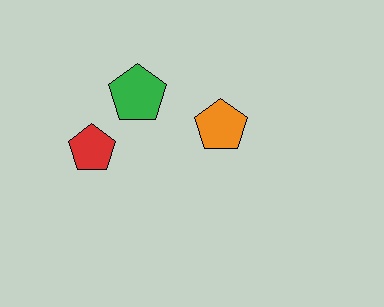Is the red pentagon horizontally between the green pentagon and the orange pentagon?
No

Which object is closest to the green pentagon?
The red pentagon is closest to the green pentagon.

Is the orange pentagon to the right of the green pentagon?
Yes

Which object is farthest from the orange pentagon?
The red pentagon is farthest from the orange pentagon.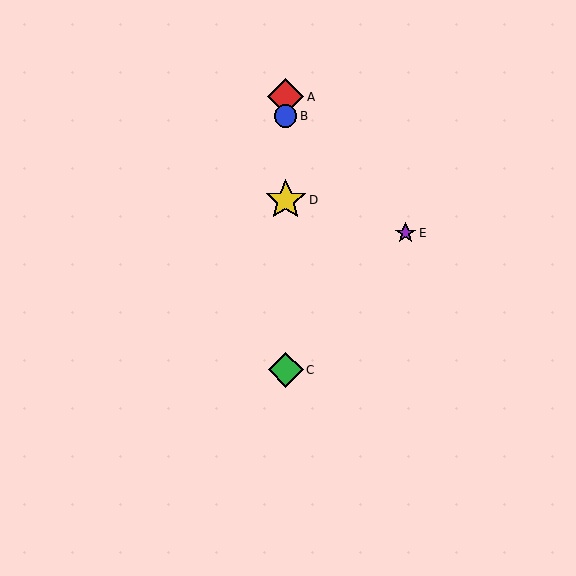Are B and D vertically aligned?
Yes, both are at x≈286.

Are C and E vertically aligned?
No, C is at x≈286 and E is at x≈405.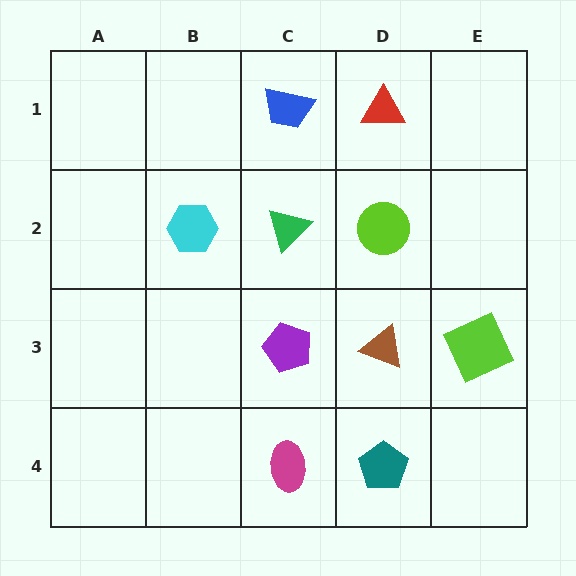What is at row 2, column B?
A cyan hexagon.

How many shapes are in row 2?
3 shapes.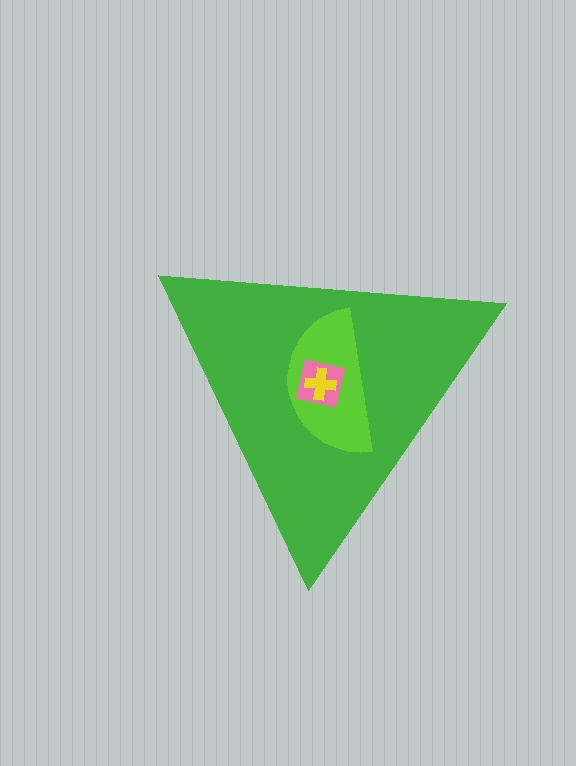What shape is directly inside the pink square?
The yellow cross.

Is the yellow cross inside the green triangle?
Yes.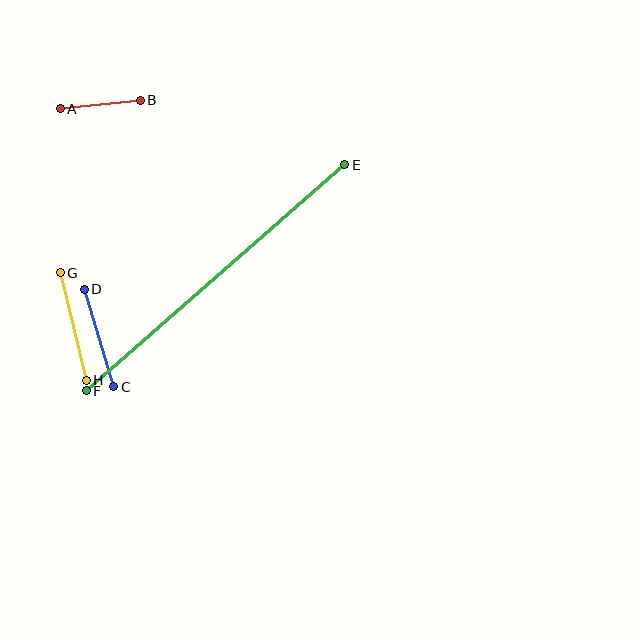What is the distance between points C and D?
The distance is approximately 102 pixels.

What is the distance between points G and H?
The distance is approximately 111 pixels.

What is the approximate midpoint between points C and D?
The midpoint is at approximately (99, 338) pixels.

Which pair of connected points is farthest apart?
Points E and F are farthest apart.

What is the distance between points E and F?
The distance is approximately 344 pixels.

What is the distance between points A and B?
The distance is approximately 81 pixels.